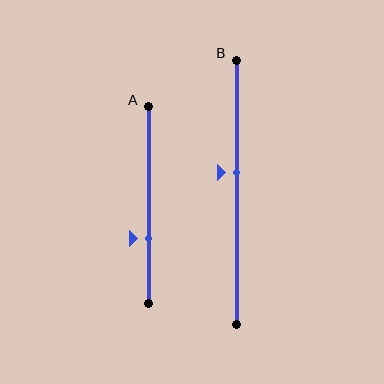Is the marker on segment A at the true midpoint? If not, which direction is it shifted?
No, the marker on segment A is shifted downward by about 17% of the segment length.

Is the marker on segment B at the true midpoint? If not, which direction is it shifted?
No, the marker on segment B is shifted upward by about 7% of the segment length.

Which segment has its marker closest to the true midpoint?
Segment B has its marker closest to the true midpoint.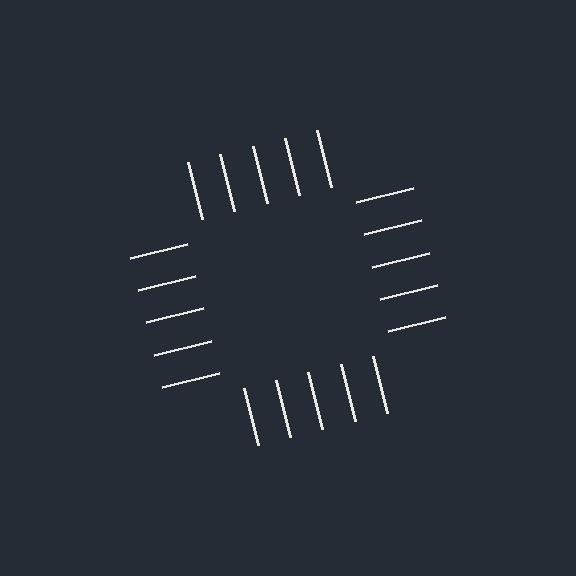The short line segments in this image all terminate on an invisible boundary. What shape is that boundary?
An illusory square — the line segments terminate on its edges but no continuous stroke is drawn.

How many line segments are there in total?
20 — 5 along each of the 4 edges.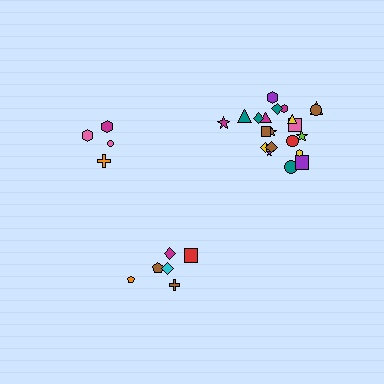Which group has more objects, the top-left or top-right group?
The top-right group.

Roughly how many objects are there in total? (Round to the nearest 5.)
Roughly 30 objects in total.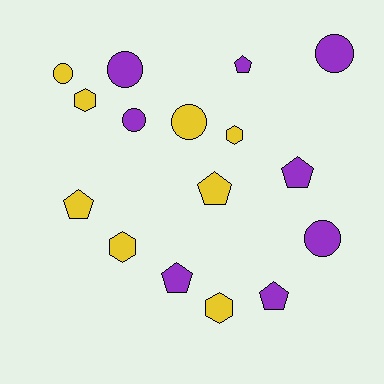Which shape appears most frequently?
Circle, with 6 objects.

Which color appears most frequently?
Yellow, with 8 objects.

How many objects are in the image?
There are 16 objects.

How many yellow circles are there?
There are 2 yellow circles.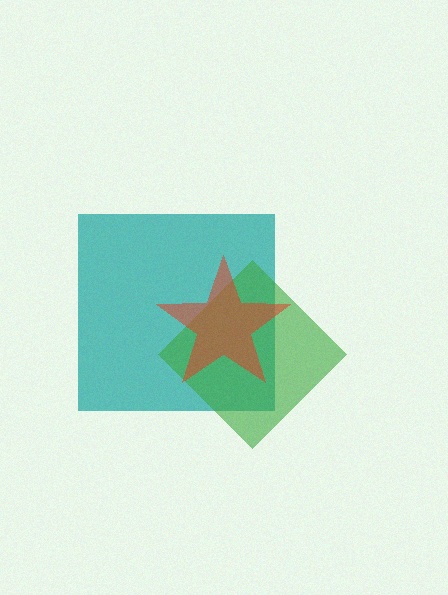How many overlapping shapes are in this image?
There are 3 overlapping shapes in the image.